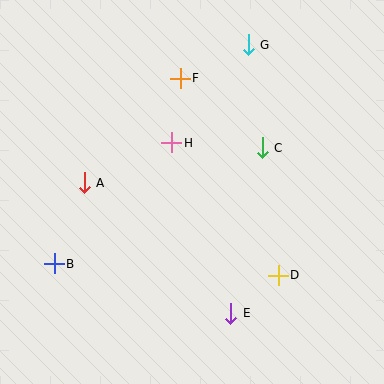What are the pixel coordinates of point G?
Point G is at (248, 45).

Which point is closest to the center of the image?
Point H at (172, 143) is closest to the center.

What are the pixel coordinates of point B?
Point B is at (54, 264).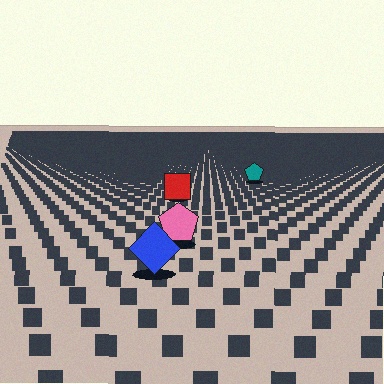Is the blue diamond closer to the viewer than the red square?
Yes. The blue diamond is closer — you can tell from the texture gradient: the ground texture is coarser near it.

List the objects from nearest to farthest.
From nearest to farthest: the blue diamond, the pink pentagon, the red square, the teal pentagon.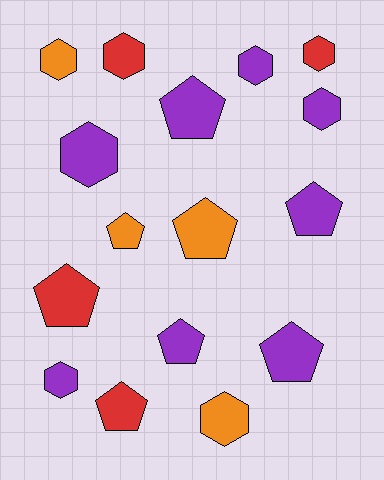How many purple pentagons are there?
There are 4 purple pentagons.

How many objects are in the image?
There are 16 objects.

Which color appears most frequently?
Purple, with 8 objects.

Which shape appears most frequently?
Hexagon, with 8 objects.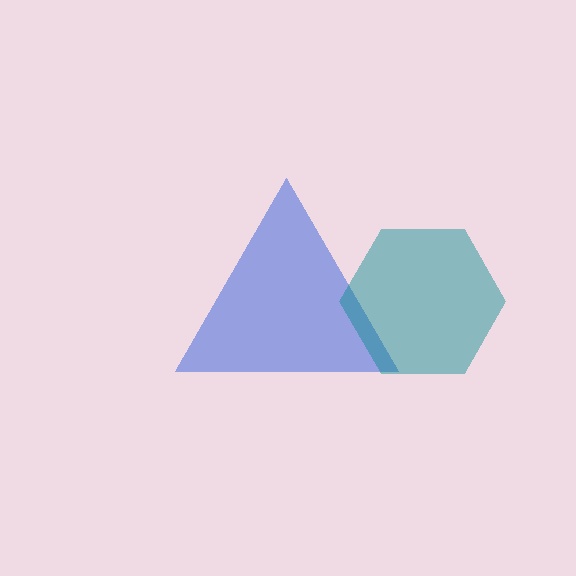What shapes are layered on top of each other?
The layered shapes are: a blue triangle, a teal hexagon.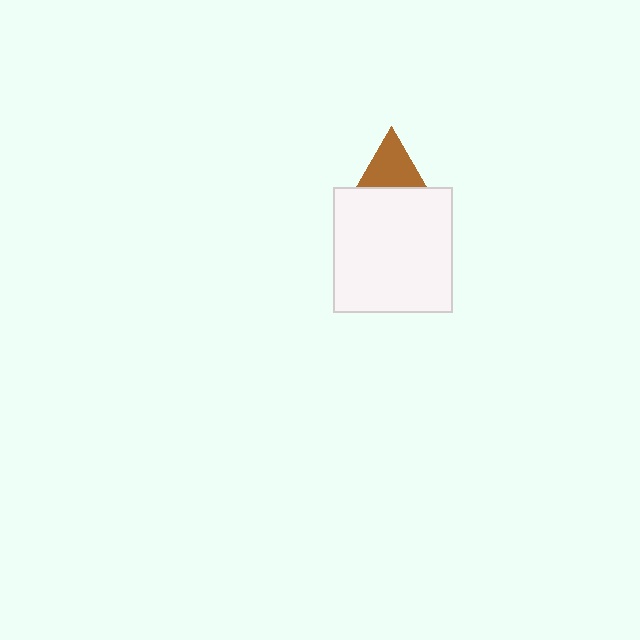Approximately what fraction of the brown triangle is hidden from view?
Roughly 60% of the brown triangle is hidden behind the white rectangle.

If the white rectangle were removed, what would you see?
You would see the complete brown triangle.